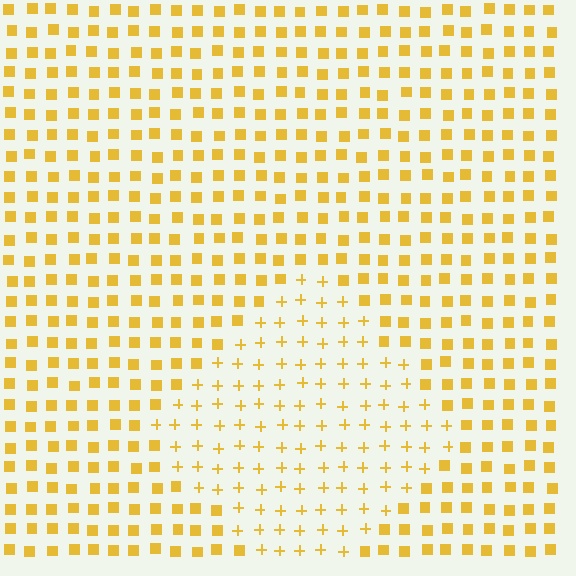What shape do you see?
I see a diamond.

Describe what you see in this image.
The image is filled with small yellow elements arranged in a uniform grid. A diamond-shaped region contains plus signs, while the surrounding area contains squares. The boundary is defined purely by the change in element shape.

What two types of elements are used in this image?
The image uses plus signs inside the diamond region and squares outside it.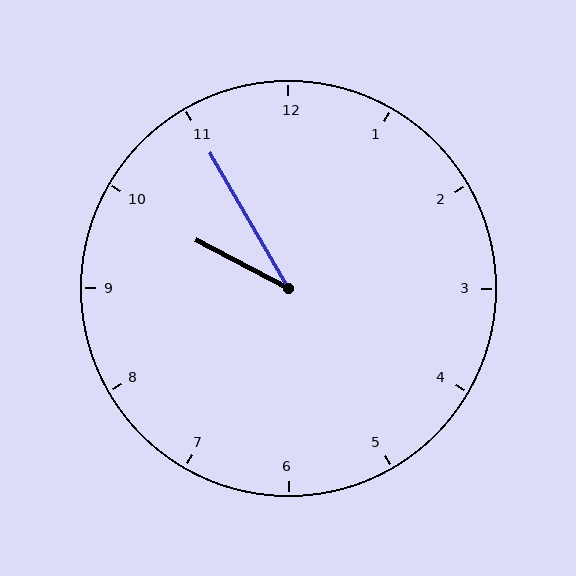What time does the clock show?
9:55.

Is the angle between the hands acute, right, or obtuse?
It is acute.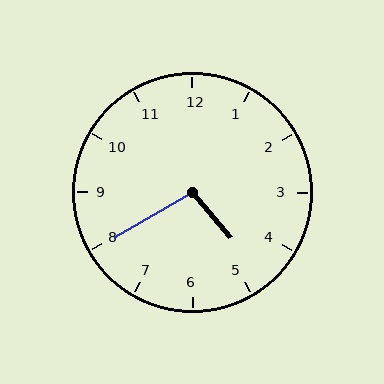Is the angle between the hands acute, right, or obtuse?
It is obtuse.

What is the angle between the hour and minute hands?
Approximately 100 degrees.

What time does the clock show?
4:40.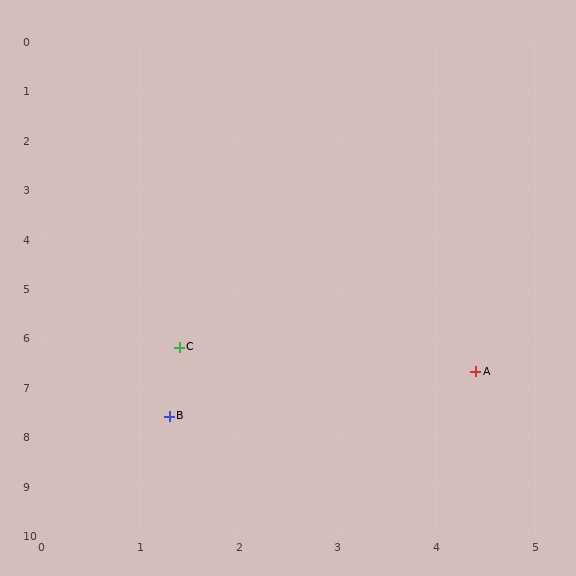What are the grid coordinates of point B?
Point B is at approximately (1.3, 7.6).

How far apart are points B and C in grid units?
Points B and C are about 1.4 grid units apart.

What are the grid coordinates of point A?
Point A is at approximately (4.4, 6.7).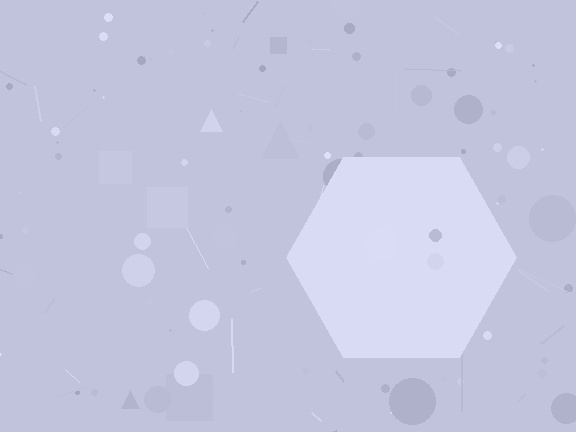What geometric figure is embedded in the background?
A hexagon is embedded in the background.